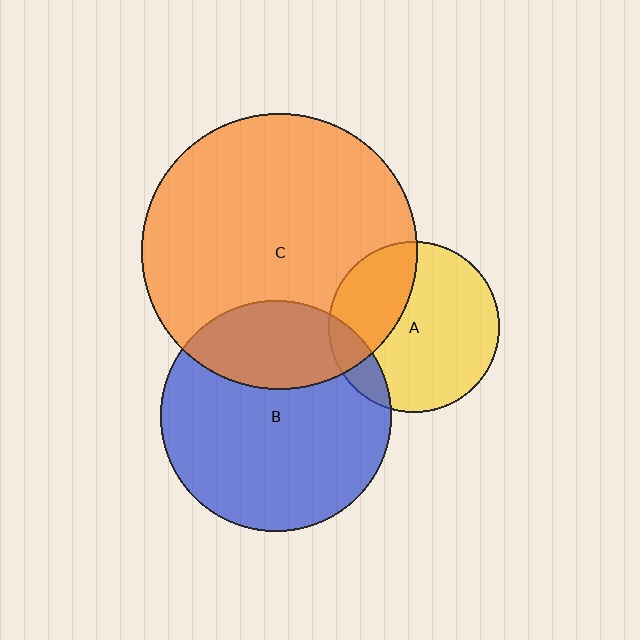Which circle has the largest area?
Circle C (orange).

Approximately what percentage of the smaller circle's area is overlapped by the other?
Approximately 30%.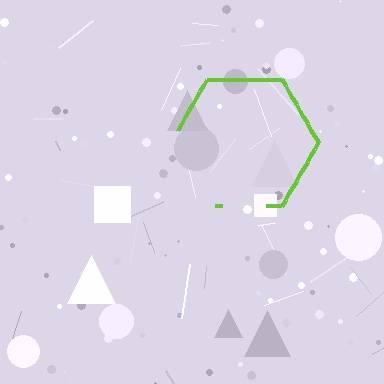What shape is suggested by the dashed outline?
The dashed outline suggests a hexagon.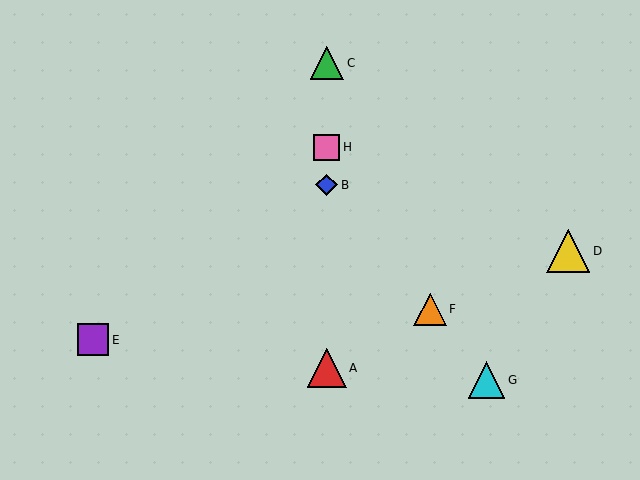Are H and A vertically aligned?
Yes, both are at x≈327.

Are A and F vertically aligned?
No, A is at x≈327 and F is at x≈430.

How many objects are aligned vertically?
4 objects (A, B, C, H) are aligned vertically.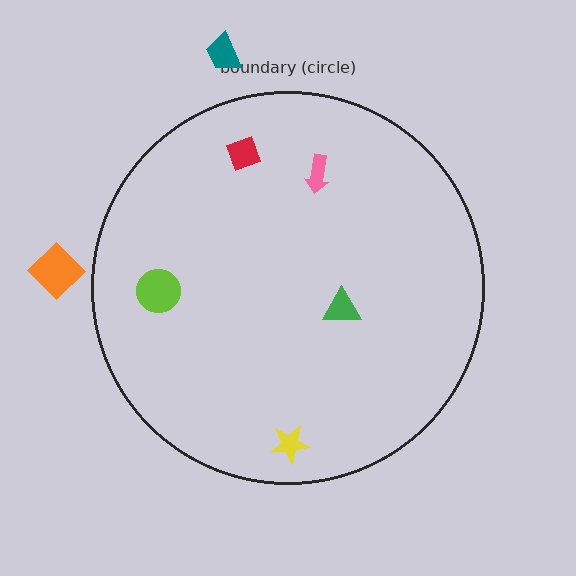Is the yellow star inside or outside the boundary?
Inside.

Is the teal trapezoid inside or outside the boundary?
Outside.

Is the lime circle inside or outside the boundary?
Inside.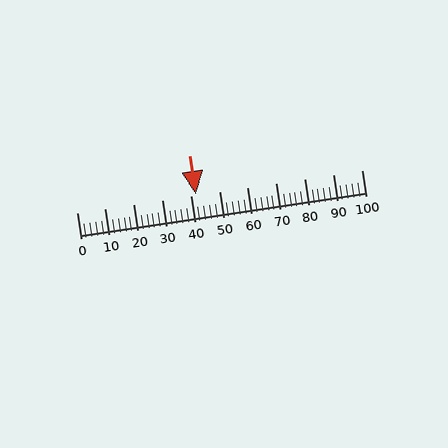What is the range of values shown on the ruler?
The ruler shows values from 0 to 100.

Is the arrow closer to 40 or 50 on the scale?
The arrow is closer to 40.